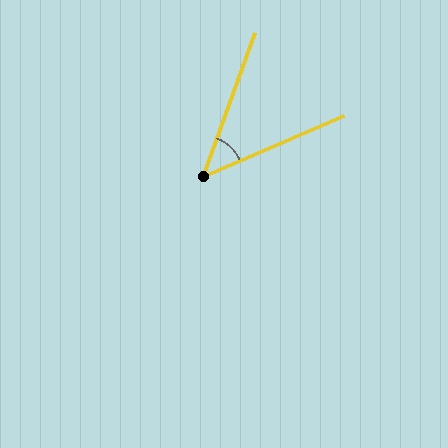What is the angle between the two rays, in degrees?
Approximately 47 degrees.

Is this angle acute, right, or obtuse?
It is acute.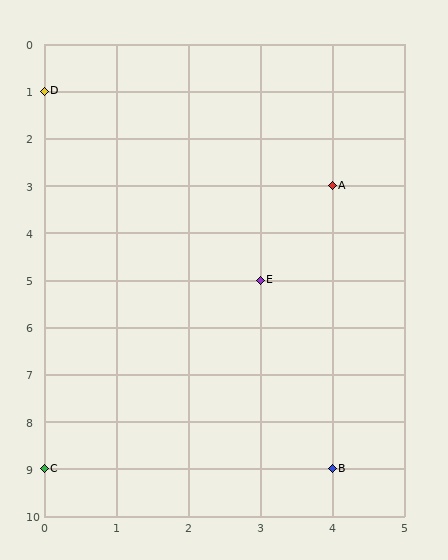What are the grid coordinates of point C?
Point C is at grid coordinates (0, 9).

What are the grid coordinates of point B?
Point B is at grid coordinates (4, 9).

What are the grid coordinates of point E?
Point E is at grid coordinates (3, 5).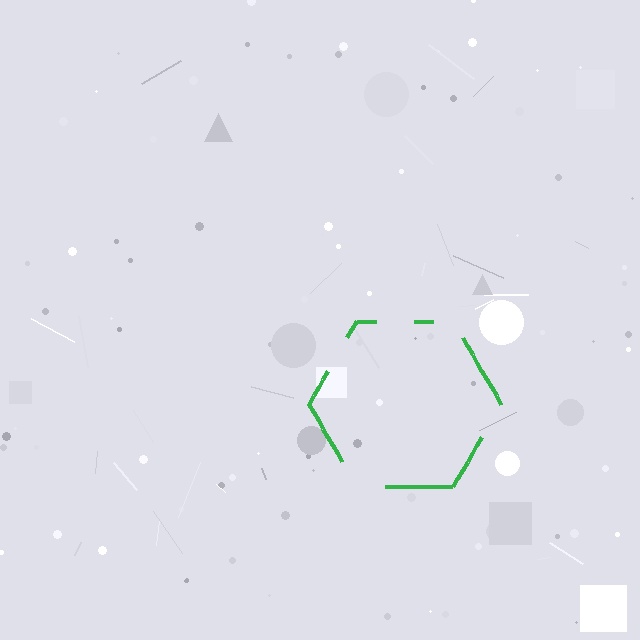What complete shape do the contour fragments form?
The contour fragments form a hexagon.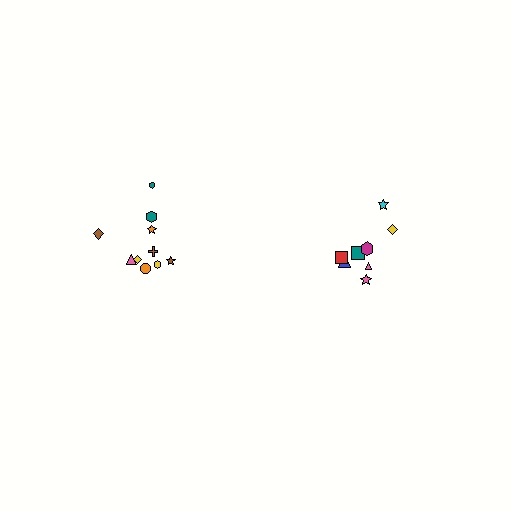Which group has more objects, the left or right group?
The left group.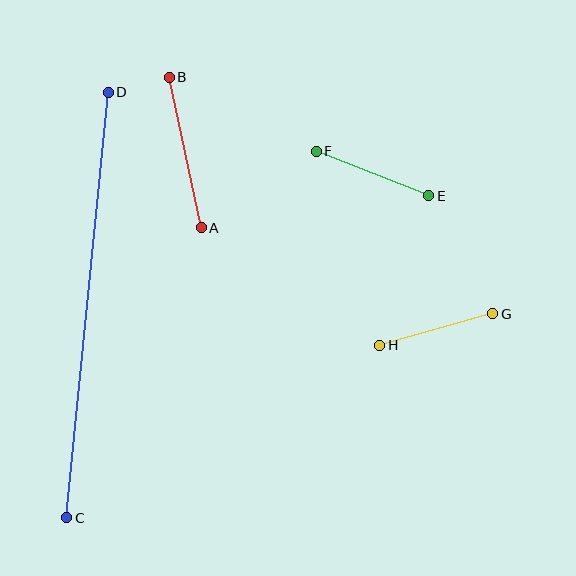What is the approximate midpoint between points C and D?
The midpoint is at approximately (87, 305) pixels.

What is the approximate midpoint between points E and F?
The midpoint is at approximately (373, 174) pixels.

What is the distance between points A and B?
The distance is approximately 154 pixels.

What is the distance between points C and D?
The distance is approximately 427 pixels.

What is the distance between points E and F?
The distance is approximately 121 pixels.